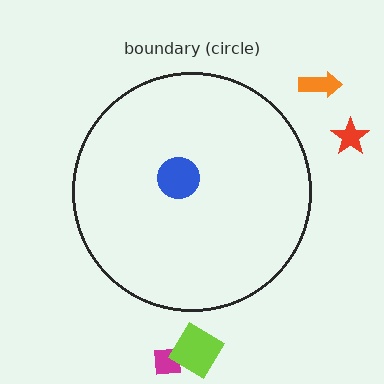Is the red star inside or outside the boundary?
Outside.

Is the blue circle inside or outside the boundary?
Inside.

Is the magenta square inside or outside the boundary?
Outside.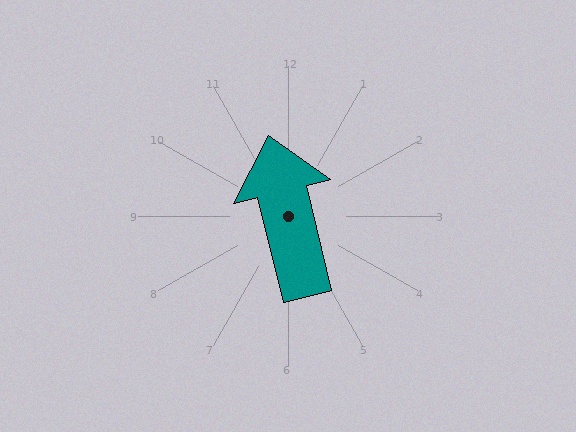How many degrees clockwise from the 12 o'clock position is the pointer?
Approximately 346 degrees.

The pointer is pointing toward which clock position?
Roughly 12 o'clock.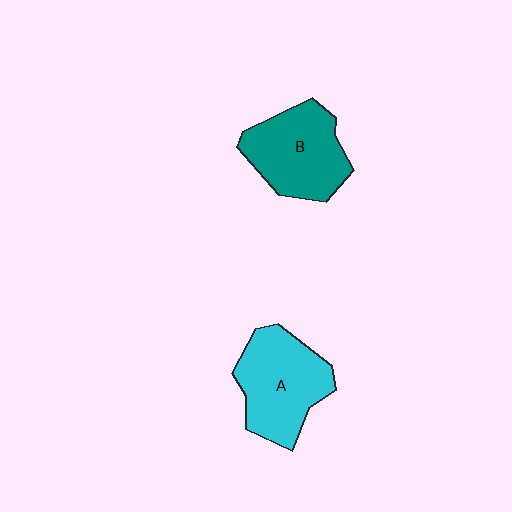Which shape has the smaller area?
Shape B (teal).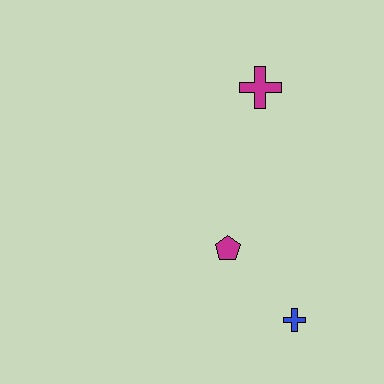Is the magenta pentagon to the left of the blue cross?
Yes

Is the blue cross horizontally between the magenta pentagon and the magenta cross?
No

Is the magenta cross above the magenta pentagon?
Yes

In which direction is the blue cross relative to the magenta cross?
The blue cross is below the magenta cross.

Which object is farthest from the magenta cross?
The blue cross is farthest from the magenta cross.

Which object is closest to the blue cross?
The magenta pentagon is closest to the blue cross.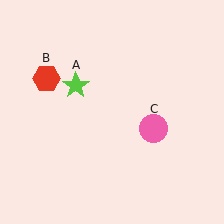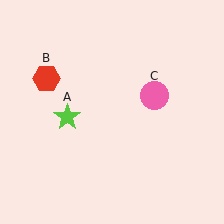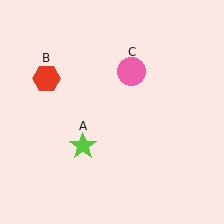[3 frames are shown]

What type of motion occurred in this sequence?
The lime star (object A), pink circle (object C) rotated counterclockwise around the center of the scene.